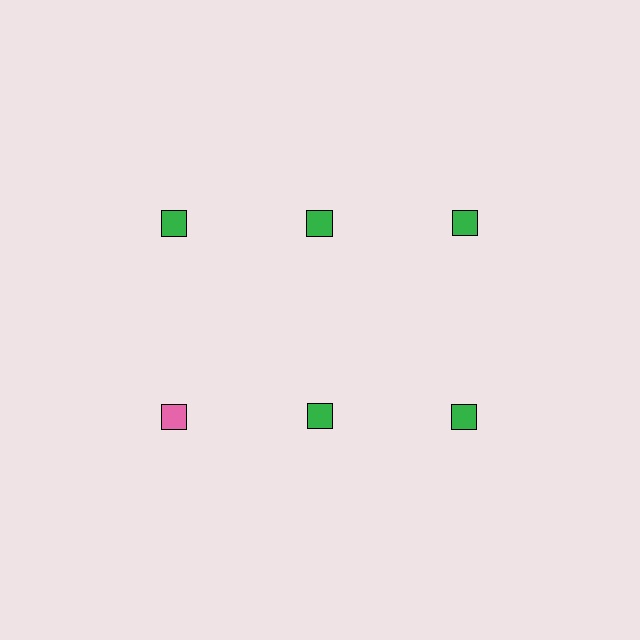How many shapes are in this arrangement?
There are 6 shapes arranged in a grid pattern.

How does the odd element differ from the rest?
It has a different color: pink instead of green.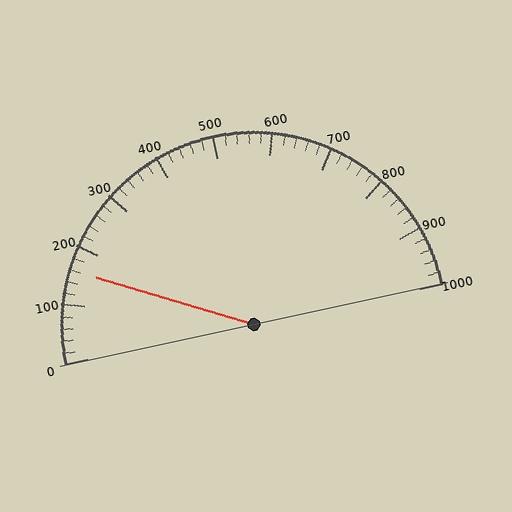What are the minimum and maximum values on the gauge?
The gauge ranges from 0 to 1000.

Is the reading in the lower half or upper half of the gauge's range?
The reading is in the lower half of the range (0 to 1000).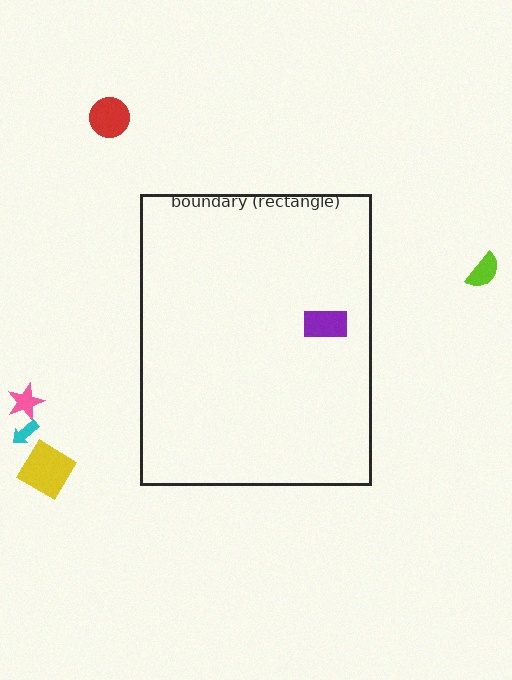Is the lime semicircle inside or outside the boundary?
Outside.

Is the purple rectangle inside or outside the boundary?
Inside.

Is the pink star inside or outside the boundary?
Outside.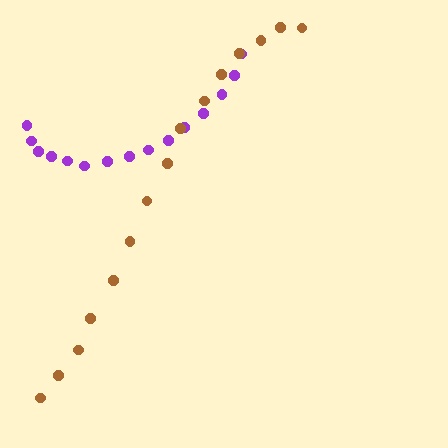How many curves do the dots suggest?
There are 2 distinct paths.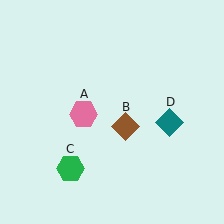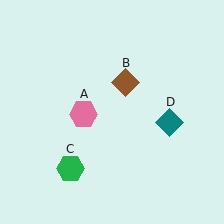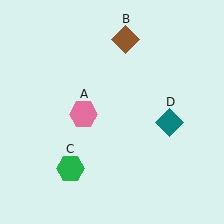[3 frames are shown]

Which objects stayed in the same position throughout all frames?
Pink hexagon (object A) and green hexagon (object C) and teal diamond (object D) remained stationary.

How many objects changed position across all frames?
1 object changed position: brown diamond (object B).